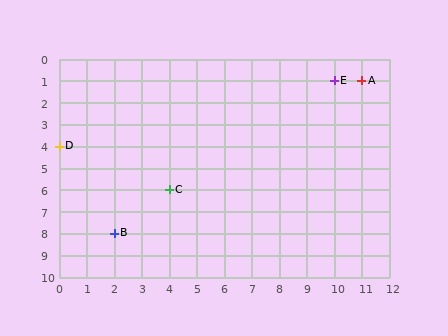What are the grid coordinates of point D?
Point D is at grid coordinates (0, 4).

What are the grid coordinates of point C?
Point C is at grid coordinates (4, 6).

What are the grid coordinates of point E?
Point E is at grid coordinates (10, 1).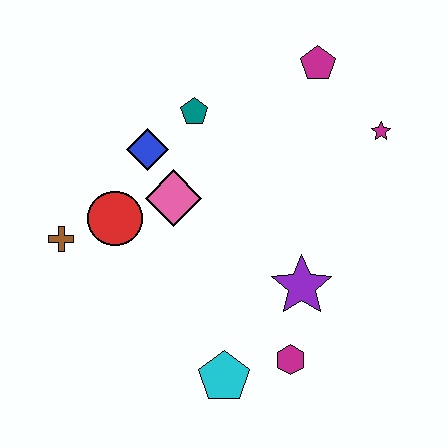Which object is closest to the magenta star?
The magenta pentagon is closest to the magenta star.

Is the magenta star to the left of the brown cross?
No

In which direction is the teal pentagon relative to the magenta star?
The teal pentagon is to the left of the magenta star.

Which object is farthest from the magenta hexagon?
The magenta pentagon is farthest from the magenta hexagon.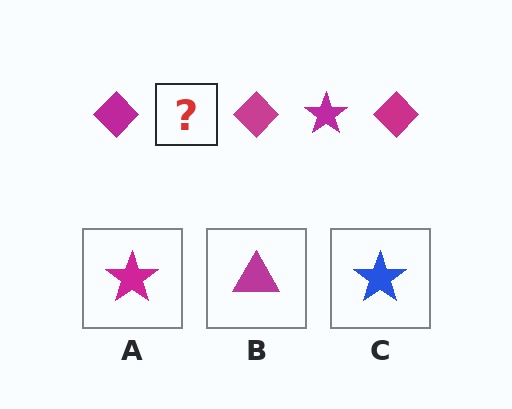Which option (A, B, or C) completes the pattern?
A.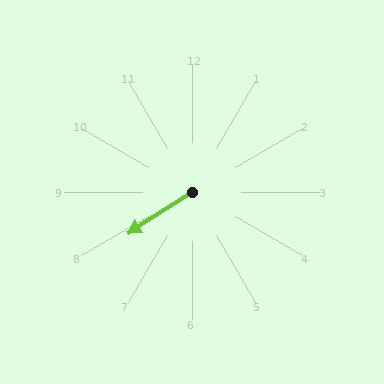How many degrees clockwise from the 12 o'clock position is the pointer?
Approximately 237 degrees.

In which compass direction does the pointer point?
Southwest.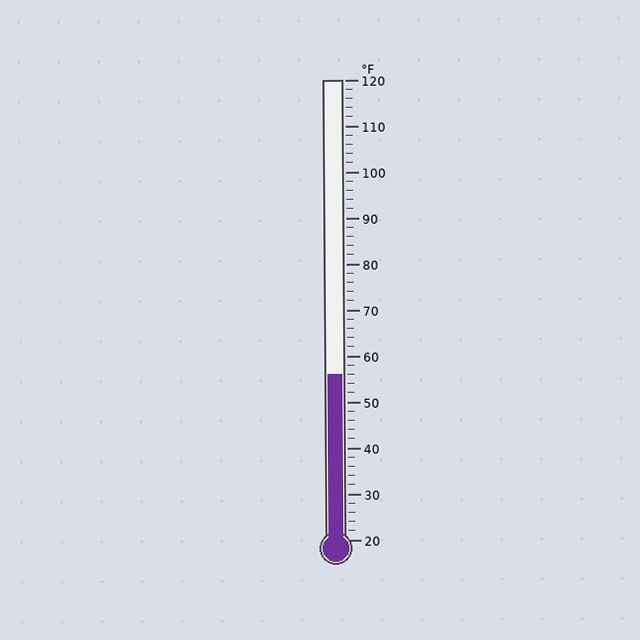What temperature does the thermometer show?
The thermometer shows approximately 56°F.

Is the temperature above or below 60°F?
The temperature is below 60°F.